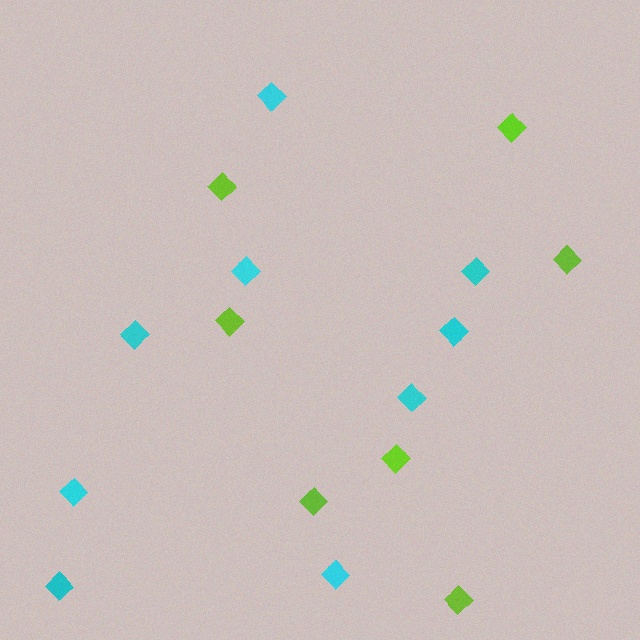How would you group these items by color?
There are 2 groups: one group of cyan diamonds (9) and one group of lime diamonds (7).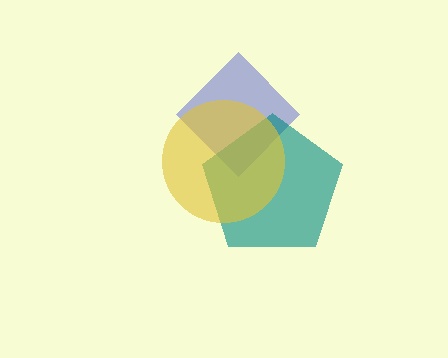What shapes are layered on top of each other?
The layered shapes are: a blue diamond, a teal pentagon, a yellow circle.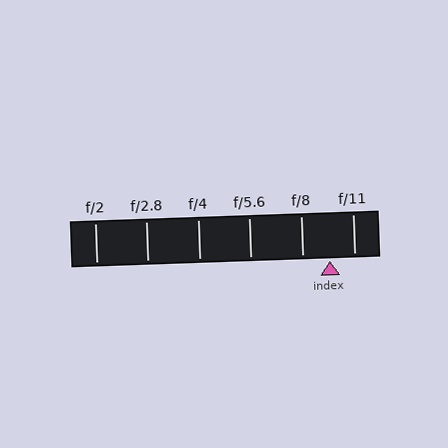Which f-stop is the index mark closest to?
The index mark is closest to f/11.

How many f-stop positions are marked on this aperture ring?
There are 6 f-stop positions marked.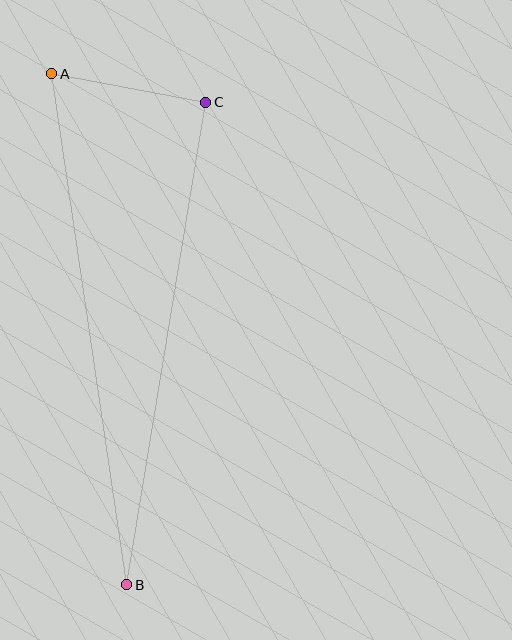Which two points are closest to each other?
Points A and C are closest to each other.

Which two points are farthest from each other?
Points A and B are farthest from each other.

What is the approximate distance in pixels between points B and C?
The distance between B and C is approximately 489 pixels.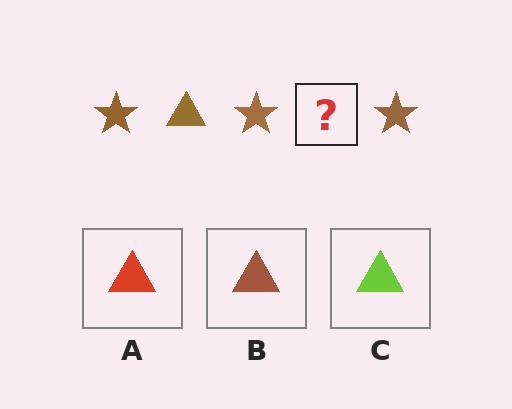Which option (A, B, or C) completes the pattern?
B.